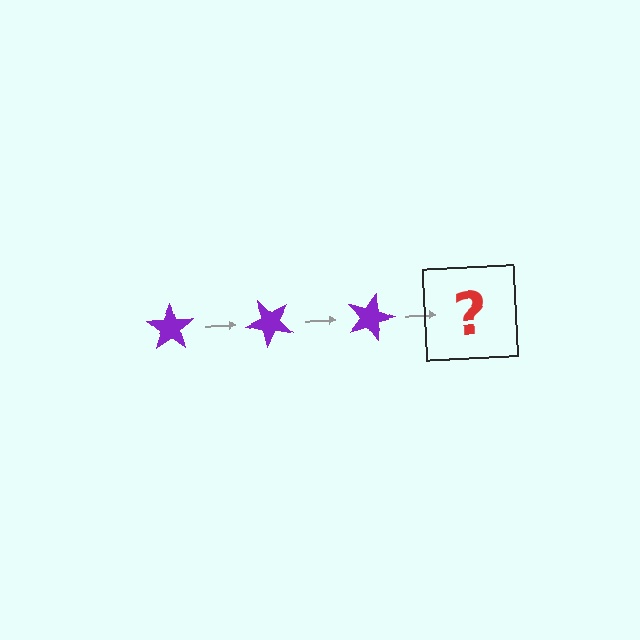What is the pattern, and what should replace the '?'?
The pattern is that the star rotates 45 degrees each step. The '?' should be a purple star rotated 135 degrees.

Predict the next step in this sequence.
The next step is a purple star rotated 135 degrees.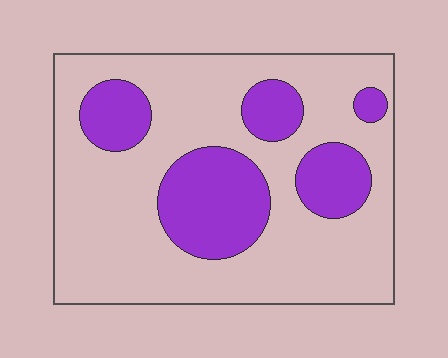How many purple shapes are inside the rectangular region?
5.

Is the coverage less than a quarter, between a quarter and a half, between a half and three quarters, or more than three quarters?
Between a quarter and a half.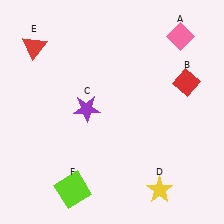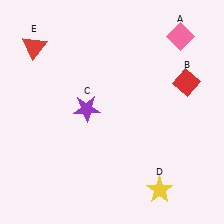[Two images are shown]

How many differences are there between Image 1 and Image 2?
There is 1 difference between the two images.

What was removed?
The lime square (F) was removed in Image 2.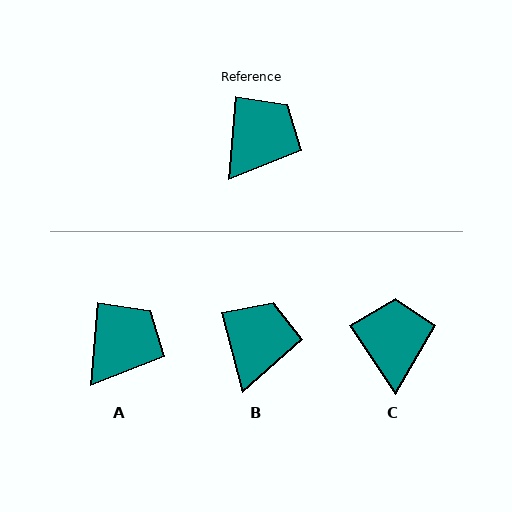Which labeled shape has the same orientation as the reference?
A.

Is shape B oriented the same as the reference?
No, it is off by about 20 degrees.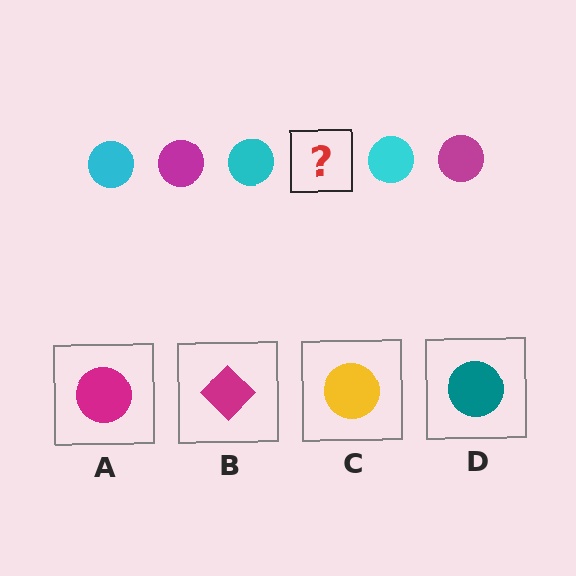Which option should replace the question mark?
Option A.